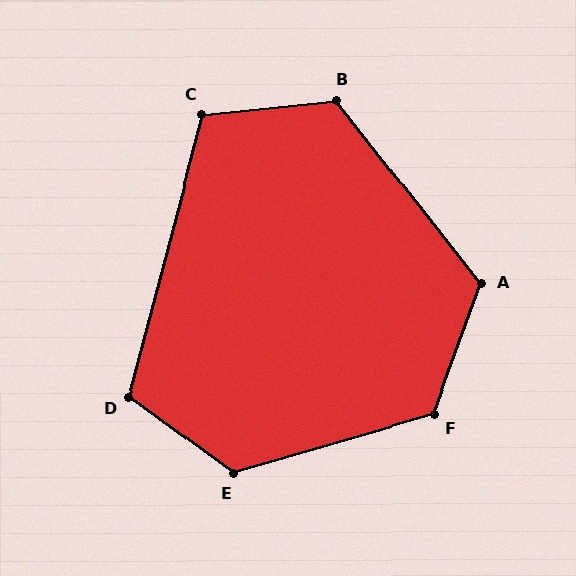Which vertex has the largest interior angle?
E, at approximately 128 degrees.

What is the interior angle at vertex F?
Approximately 126 degrees (obtuse).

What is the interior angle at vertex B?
Approximately 122 degrees (obtuse).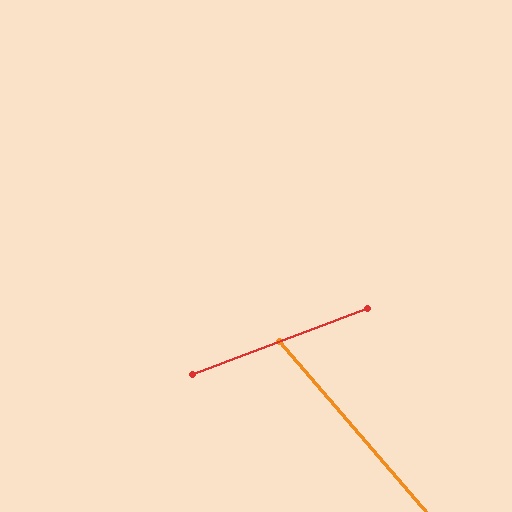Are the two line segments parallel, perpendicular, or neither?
Neither parallel nor perpendicular — they differ by about 70°.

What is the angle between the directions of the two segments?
Approximately 70 degrees.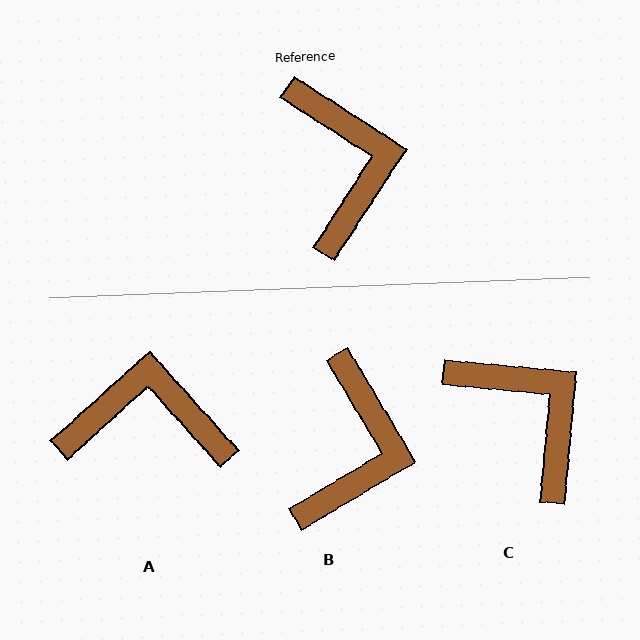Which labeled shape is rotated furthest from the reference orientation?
A, about 75 degrees away.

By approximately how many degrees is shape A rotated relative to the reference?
Approximately 75 degrees counter-clockwise.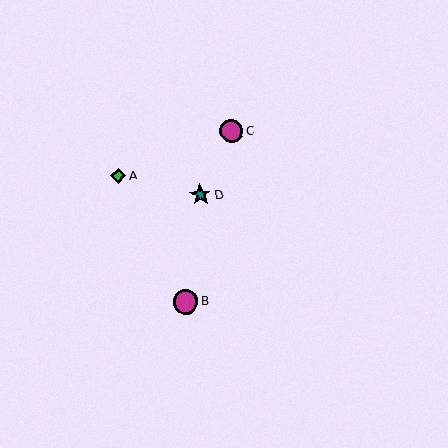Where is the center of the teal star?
The center of the teal star is at (200, 195).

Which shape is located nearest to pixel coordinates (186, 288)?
The magenta circle (labeled B) at (186, 302) is nearest to that location.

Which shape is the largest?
The magenta circle (labeled B) is the largest.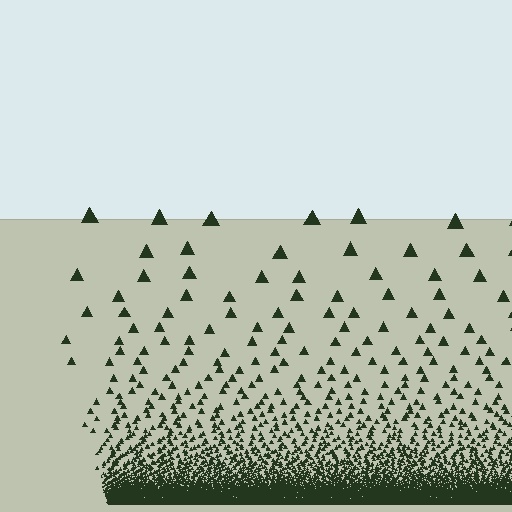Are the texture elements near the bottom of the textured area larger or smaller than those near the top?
Smaller. The gradient is inverted — elements near the bottom are smaller and denser.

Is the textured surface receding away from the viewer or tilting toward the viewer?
The surface appears to tilt toward the viewer. Texture elements get larger and sparser toward the top.